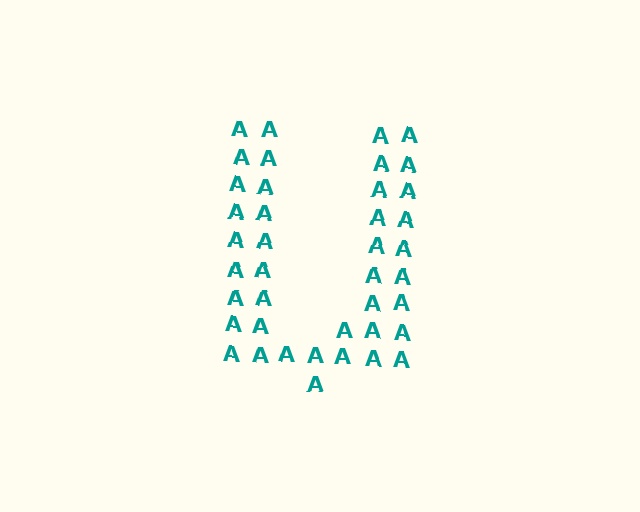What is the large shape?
The large shape is the letter U.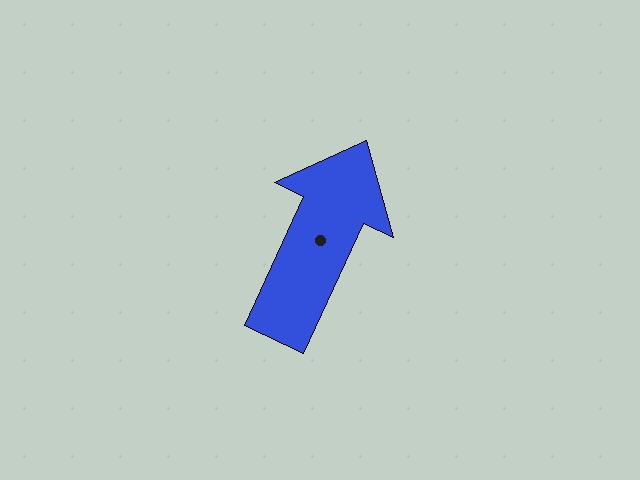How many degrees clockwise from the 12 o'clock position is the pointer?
Approximately 25 degrees.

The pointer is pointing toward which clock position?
Roughly 1 o'clock.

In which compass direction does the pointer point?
Northeast.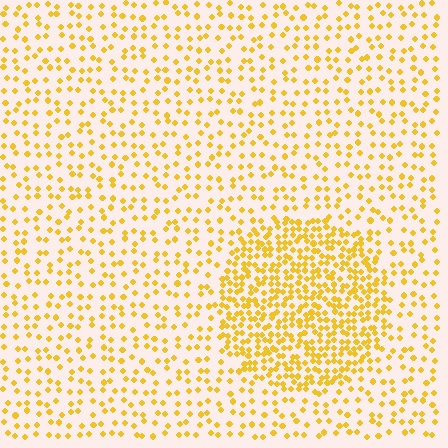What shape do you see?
I see a circle.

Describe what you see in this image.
The image contains small yellow elements arranged at two different densities. A circle-shaped region is visible where the elements are more densely packed than the surrounding area.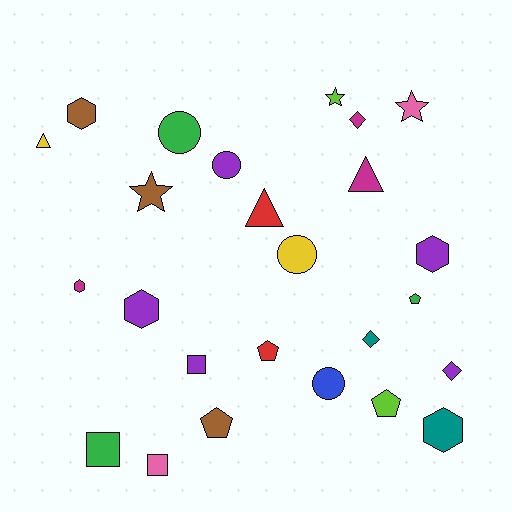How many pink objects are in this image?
There are 2 pink objects.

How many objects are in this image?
There are 25 objects.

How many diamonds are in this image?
There are 3 diamonds.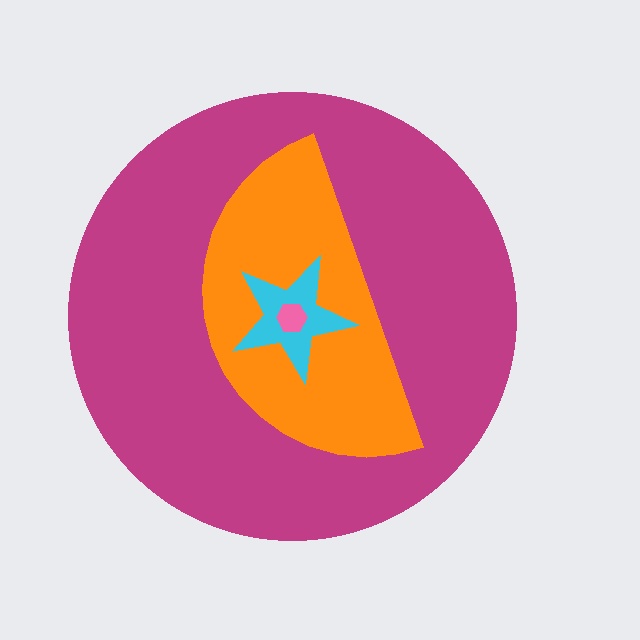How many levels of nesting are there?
4.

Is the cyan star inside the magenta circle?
Yes.